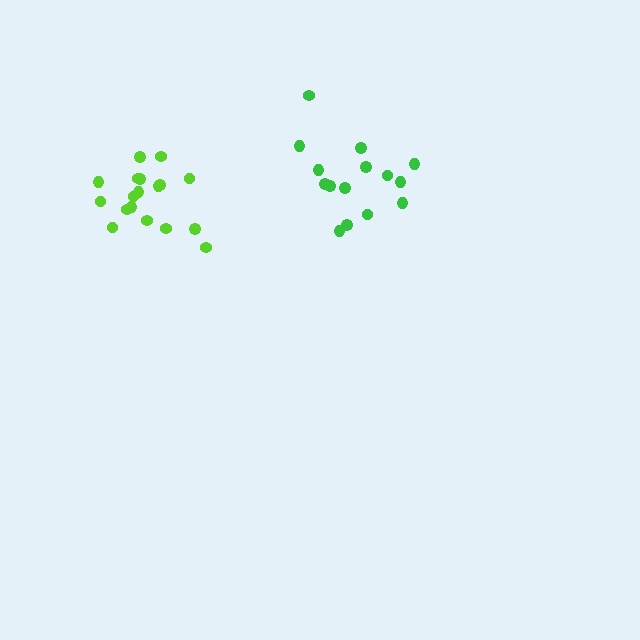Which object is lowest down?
The lime cluster is bottommost.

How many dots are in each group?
Group 1: 18 dots, Group 2: 15 dots (33 total).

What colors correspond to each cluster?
The clusters are colored: lime, green.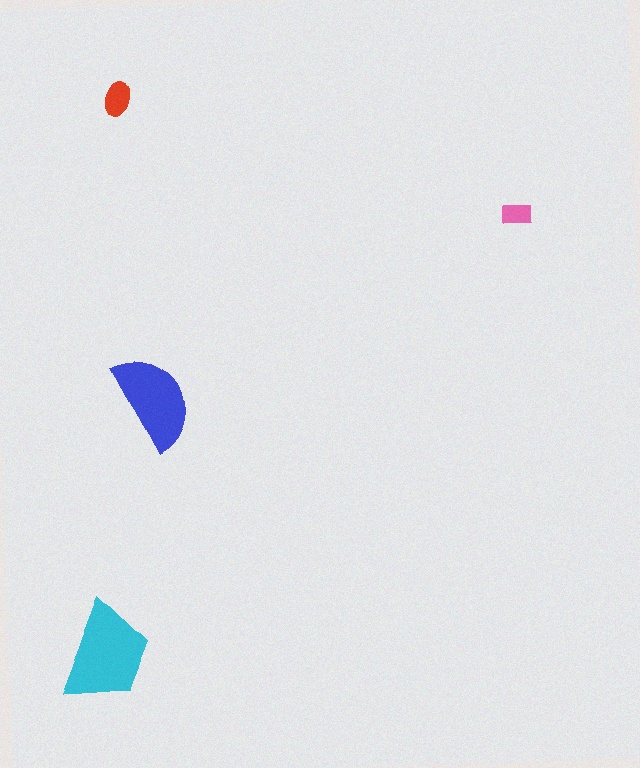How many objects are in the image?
There are 4 objects in the image.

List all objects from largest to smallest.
The cyan trapezoid, the blue semicircle, the red ellipse, the pink rectangle.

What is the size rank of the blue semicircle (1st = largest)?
2nd.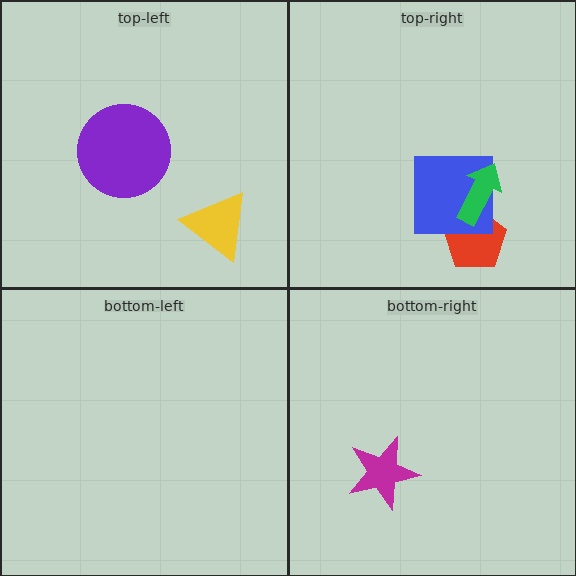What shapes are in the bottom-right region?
The magenta star.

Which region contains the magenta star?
The bottom-right region.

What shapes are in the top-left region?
The yellow triangle, the purple circle.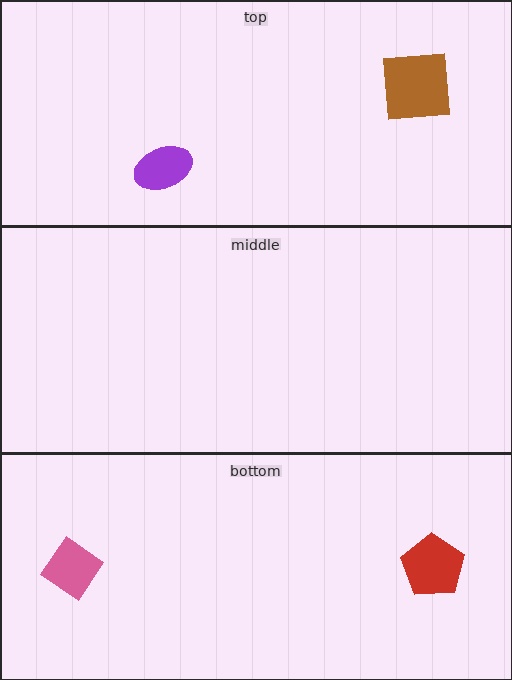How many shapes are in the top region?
2.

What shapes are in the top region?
The brown square, the purple ellipse.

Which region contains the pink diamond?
The bottom region.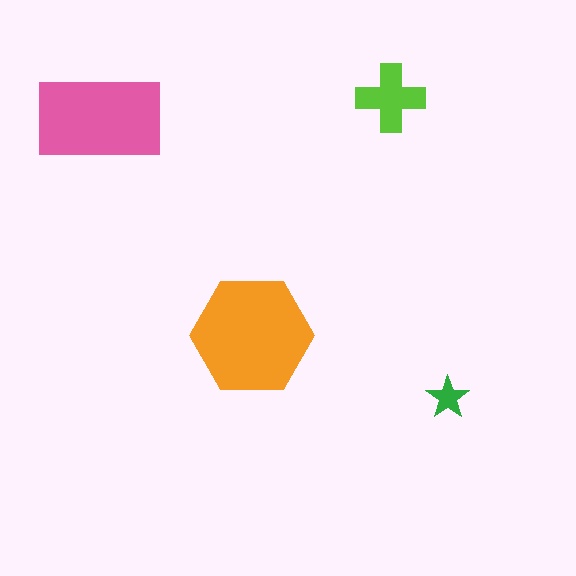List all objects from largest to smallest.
The orange hexagon, the pink rectangle, the lime cross, the green star.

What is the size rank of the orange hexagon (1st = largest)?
1st.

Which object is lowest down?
The green star is bottommost.